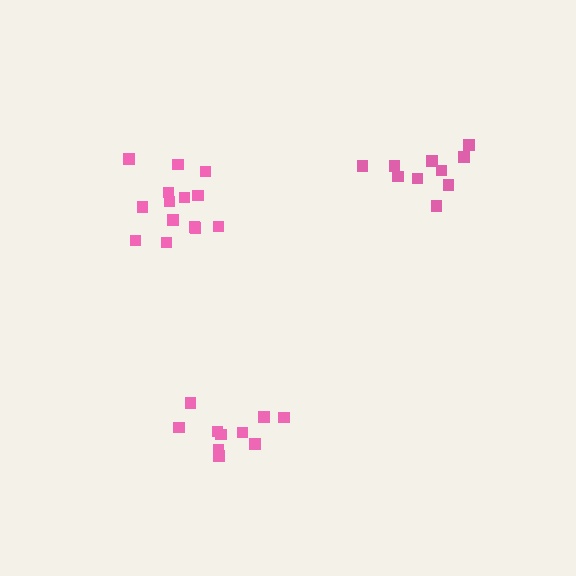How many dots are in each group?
Group 1: 14 dots, Group 2: 10 dots, Group 3: 10 dots (34 total).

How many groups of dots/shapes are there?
There are 3 groups.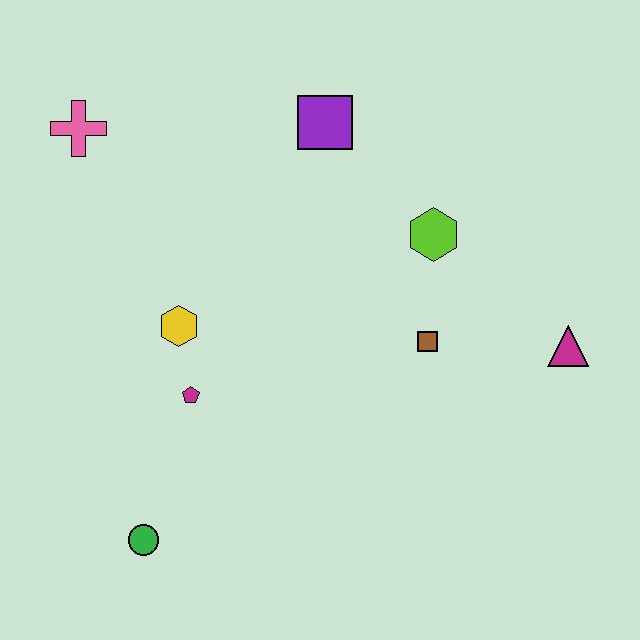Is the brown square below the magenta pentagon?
No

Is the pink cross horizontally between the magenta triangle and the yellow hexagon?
No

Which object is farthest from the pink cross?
The magenta triangle is farthest from the pink cross.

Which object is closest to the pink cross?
The yellow hexagon is closest to the pink cross.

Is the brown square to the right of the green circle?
Yes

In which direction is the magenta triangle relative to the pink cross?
The magenta triangle is to the right of the pink cross.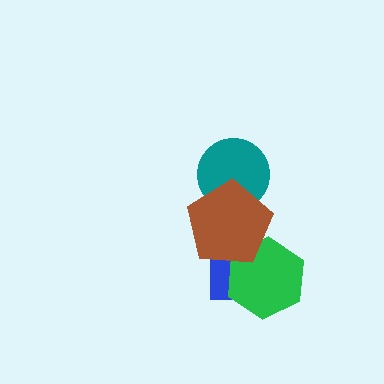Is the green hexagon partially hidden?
Yes, it is partially covered by another shape.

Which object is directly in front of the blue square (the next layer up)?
The green hexagon is directly in front of the blue square.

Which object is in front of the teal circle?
The brown pentagon is in front of the teal circle.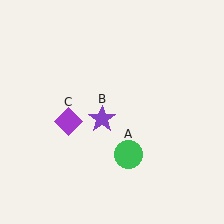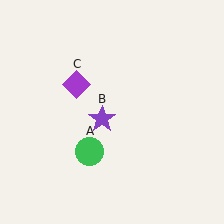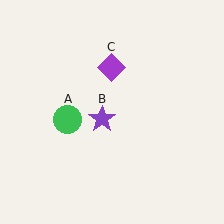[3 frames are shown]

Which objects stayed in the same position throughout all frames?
Purple star (object B) remained stationary.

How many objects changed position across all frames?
2 objects changed position: green circle (object A), purple diamond (object C).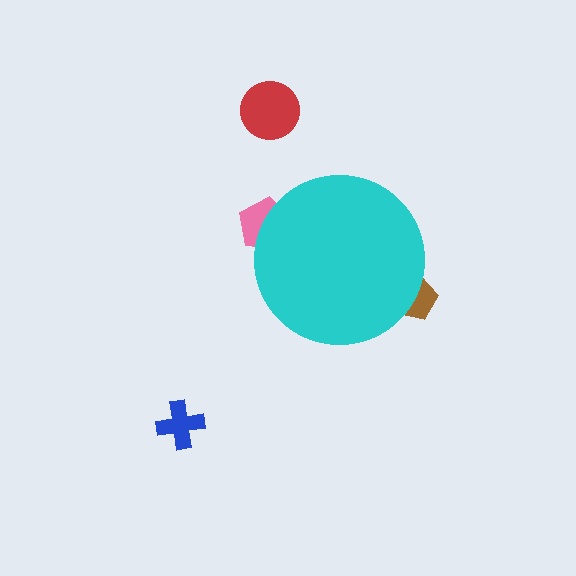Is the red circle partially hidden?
No, the red circle is fully visible.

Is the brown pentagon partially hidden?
Yes, the brown pentagon is partially hidden behind the cyan circle.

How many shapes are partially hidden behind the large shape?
2 shapes are partially hidden.